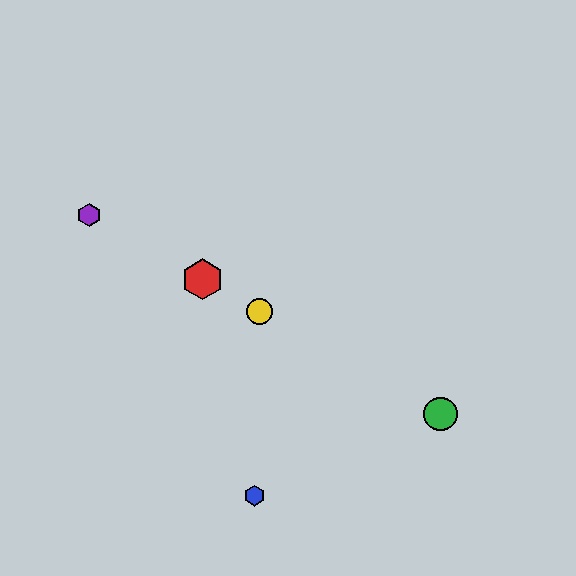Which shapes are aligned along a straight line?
The red hexagon, the green circle, the yellow circle, the purple hexagon are aligned along a straight line.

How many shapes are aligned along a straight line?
4 shapes (the red hexagon, the green circle, the yellow circle, the purple hexagon) are aligned along a straight line.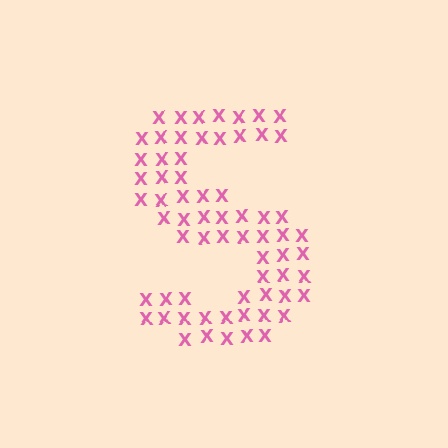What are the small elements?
The small elements are letter X's.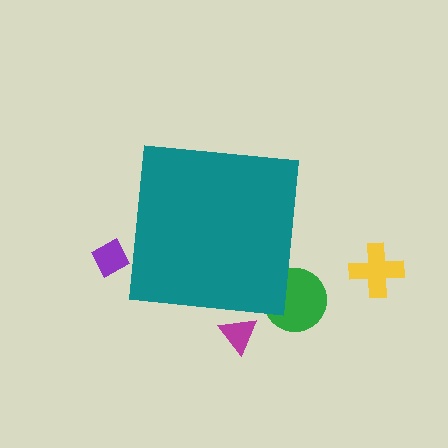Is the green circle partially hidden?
Yes, the green circle is partially hidden behind the teal square.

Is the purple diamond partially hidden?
Yes, the purple diamond is partially hidden behind the teal square.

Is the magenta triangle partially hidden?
Yes, the magenta triangle is partially hidden behind the teal square.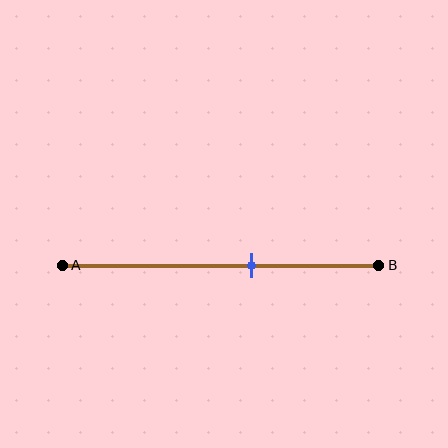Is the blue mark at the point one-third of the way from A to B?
No, the mark is at about 60% from A, not at the 33% one-third point.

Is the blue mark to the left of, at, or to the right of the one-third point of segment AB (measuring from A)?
The blue mark is to the right of the one-third point of segment AB.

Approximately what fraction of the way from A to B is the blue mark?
The blue mark is approximately 60% of the way from A to B.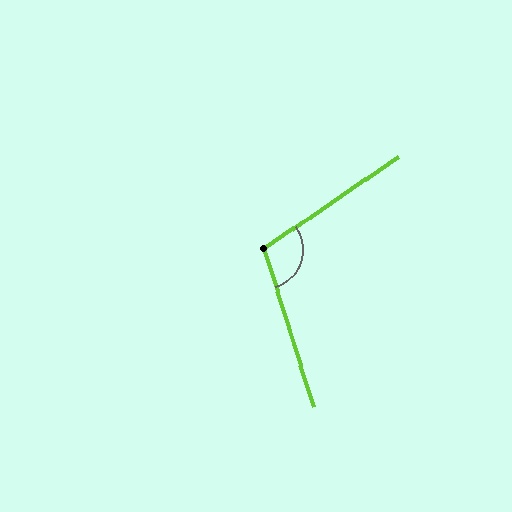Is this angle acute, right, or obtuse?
It is obtuse.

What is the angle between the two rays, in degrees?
Approximately 107 degrees.